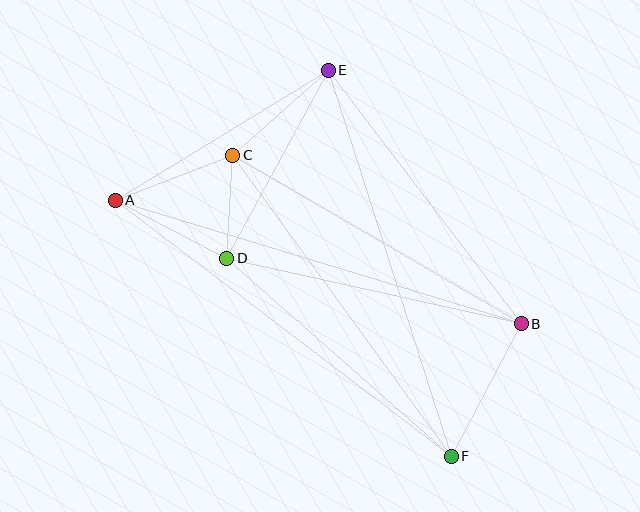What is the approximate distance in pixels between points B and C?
The distance between B and C is approximately 334 pixels.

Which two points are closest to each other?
Points C and D are closest to each other.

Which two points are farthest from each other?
Points A and B are farthest from each other.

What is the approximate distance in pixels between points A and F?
The distance between A and F is approximately 423 pixels.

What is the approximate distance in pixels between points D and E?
The distance between D and E is approximately 214 pixels.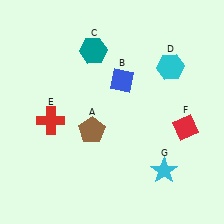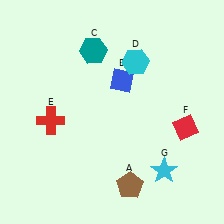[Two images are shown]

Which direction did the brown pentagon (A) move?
The brown pentagon (A) moved down.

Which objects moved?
The objects that moved are: the brown pentagon (A), the cyan hexagon (D).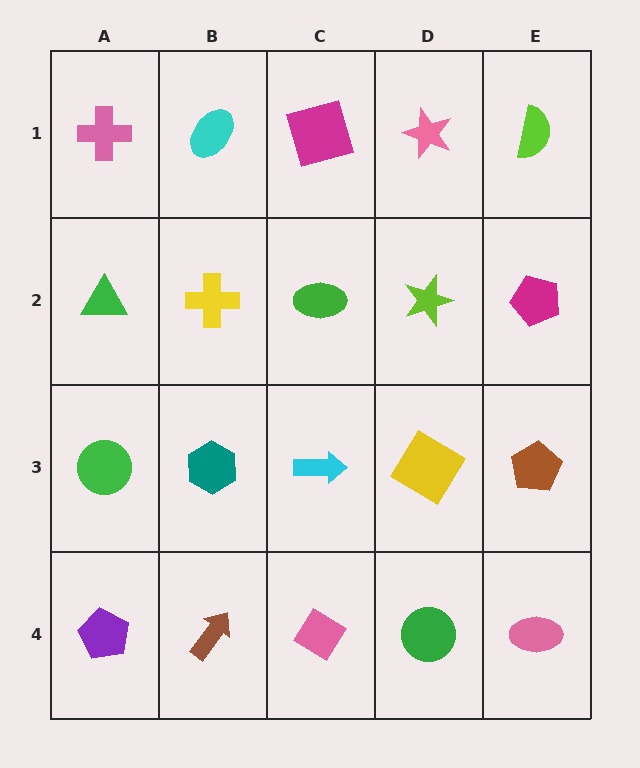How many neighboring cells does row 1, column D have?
3.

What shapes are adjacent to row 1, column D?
A lime star (row 2, column D), a magenta square (row 1, column C), a lime semicircle (row 1, column E).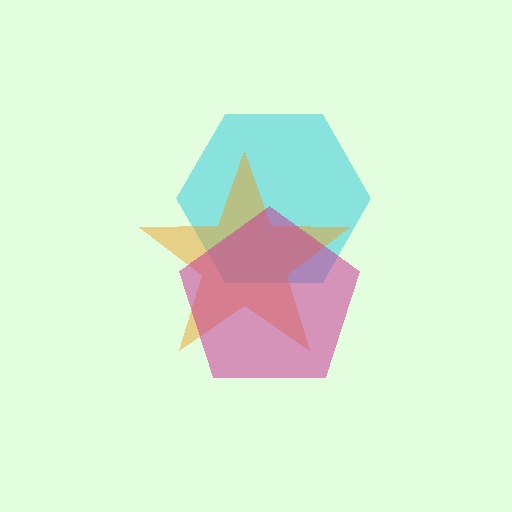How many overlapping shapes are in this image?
There are 3 overlapping shapes in the image.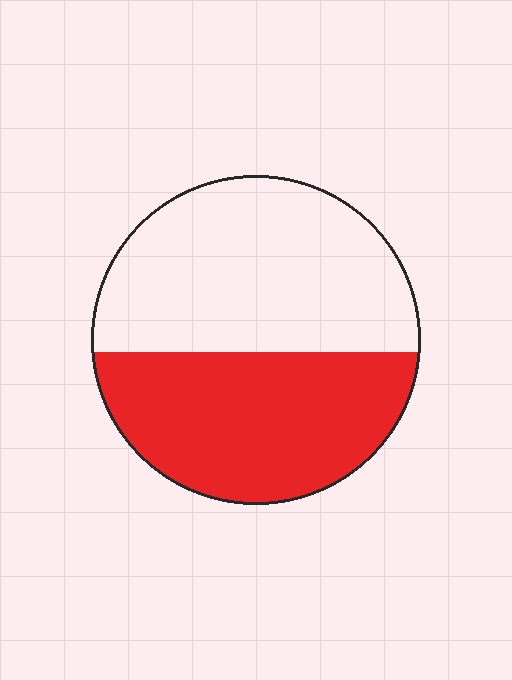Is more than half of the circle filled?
No.